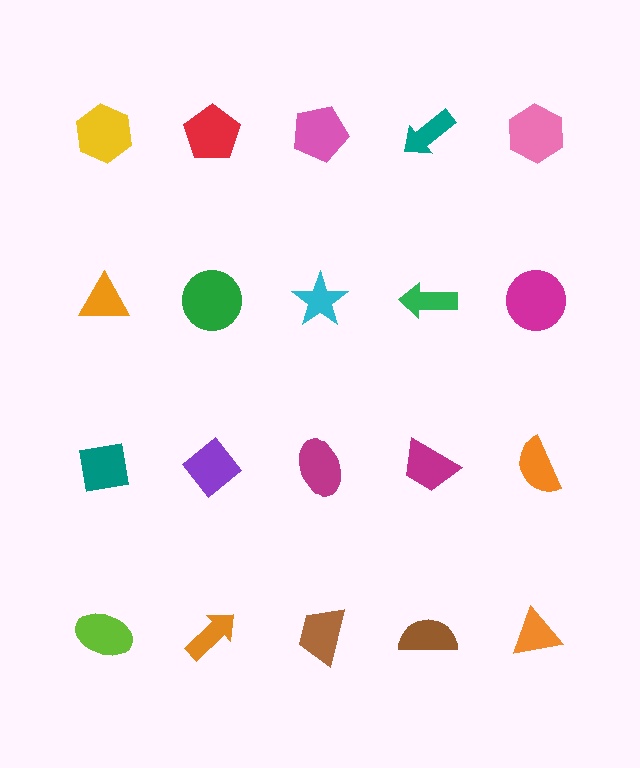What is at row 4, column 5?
An orange triangle.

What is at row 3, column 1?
A teal square.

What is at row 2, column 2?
A green circle.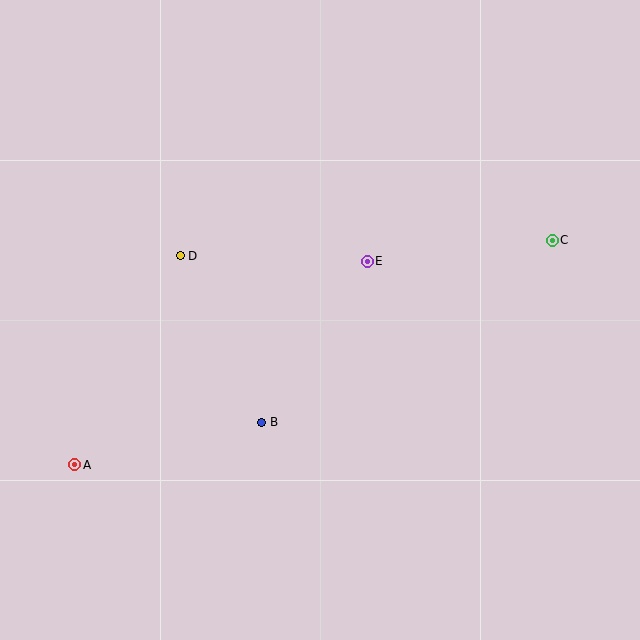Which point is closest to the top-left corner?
Point D is closest to the top-left corner.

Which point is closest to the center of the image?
Point E at (367, 261) is closest to the center.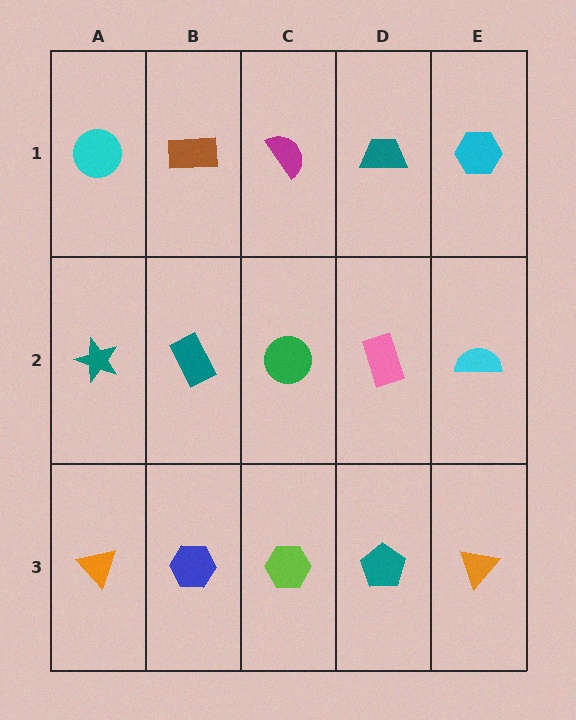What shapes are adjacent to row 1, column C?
A green circle (row 2, column C), a brown rectangle (row 1, column B), a teal trapezoid (row 1, column D).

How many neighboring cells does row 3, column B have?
3.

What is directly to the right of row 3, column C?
A teal pentagon.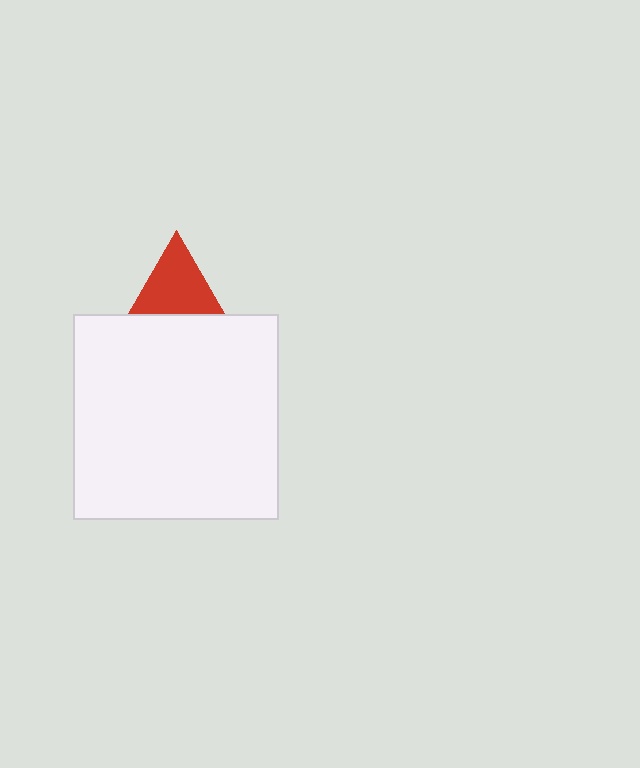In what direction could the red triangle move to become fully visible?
The red triangle could move up. That would shift it out from behind the white square entirely.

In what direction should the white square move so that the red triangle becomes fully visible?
The white square should move down. That is the shortest direction to clear the overlap and leave the red triangle fully visible.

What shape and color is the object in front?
The object in front is a white square.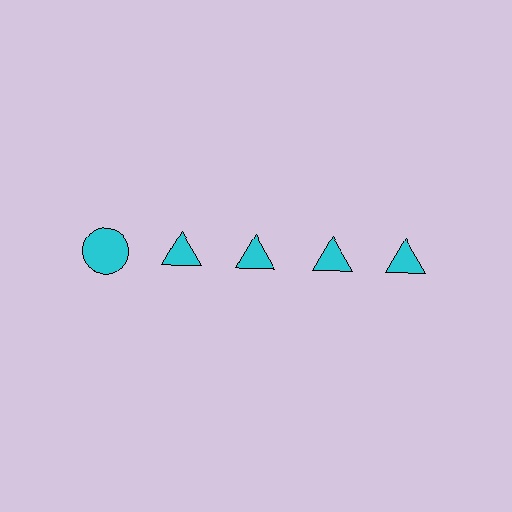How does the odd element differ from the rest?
It has a different shape: circle instead of triangle.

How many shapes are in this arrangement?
There are 5 shapes arranged in a grid pattern.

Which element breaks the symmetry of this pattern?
The cyan circle in the top row, leftmost column breaks the symmetry. All other shapes are cyan triangles.